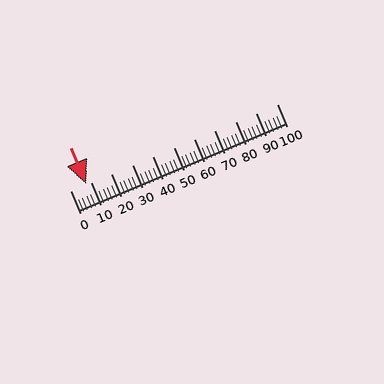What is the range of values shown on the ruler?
The ruler shows values from 0 to 100.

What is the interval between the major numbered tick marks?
The major tick marks are spaced 10 units apart.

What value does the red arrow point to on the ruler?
The red arrow points to approximately 8.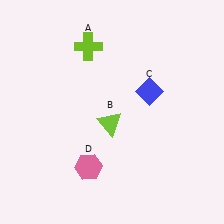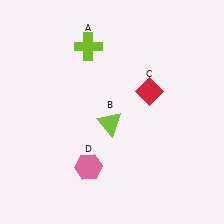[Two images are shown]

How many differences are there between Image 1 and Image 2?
There is 1 difference between the two images.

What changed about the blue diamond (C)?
In Image 1, C is blue. In Image 2, it changed to red.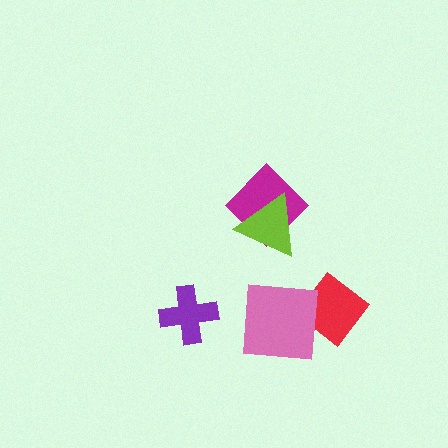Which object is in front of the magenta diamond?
The lime triangle is in front of the magenta diamond.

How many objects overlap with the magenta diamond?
1 object overlaps with the magenta diamond.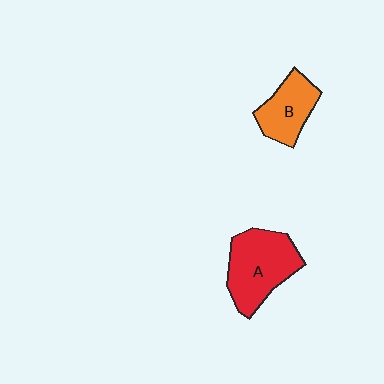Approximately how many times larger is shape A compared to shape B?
Approximately 1.5 times.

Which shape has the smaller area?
Shape B (orange).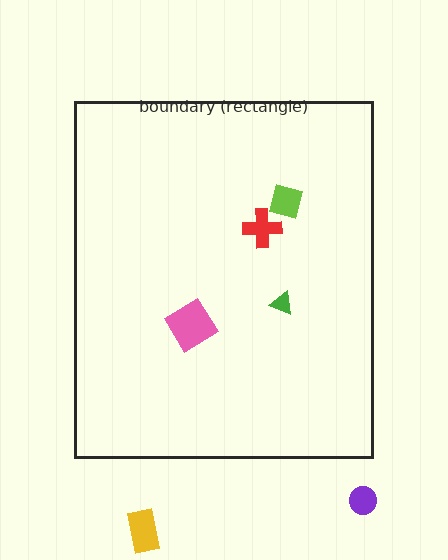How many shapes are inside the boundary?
4 inside, 2 outside.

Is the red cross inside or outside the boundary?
Inside.